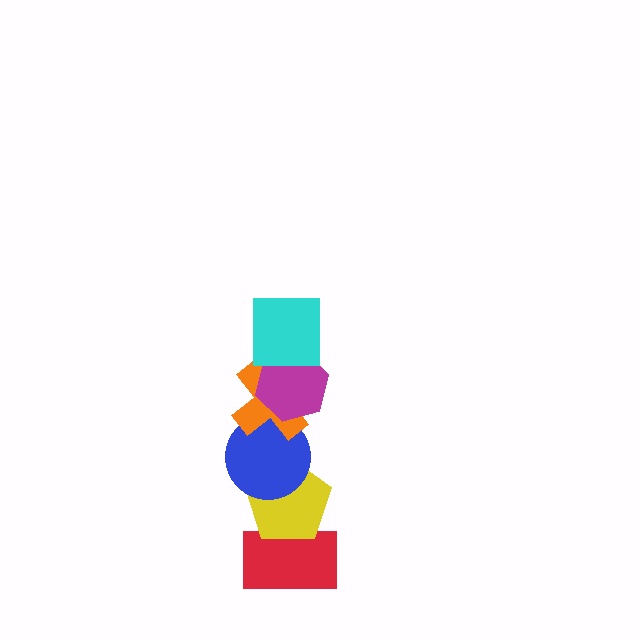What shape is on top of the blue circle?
The orange cross is on top of the blue circle.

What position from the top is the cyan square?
The cyan square is 1st from the top.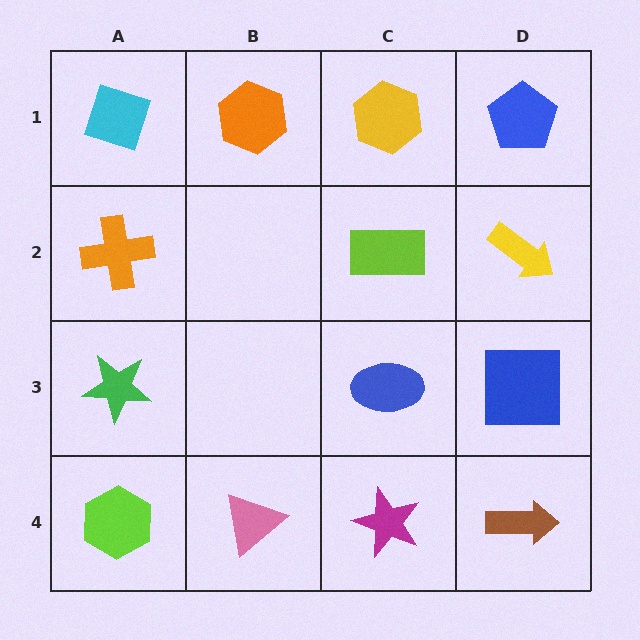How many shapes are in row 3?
3 shapes.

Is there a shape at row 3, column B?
No, that cell is empty.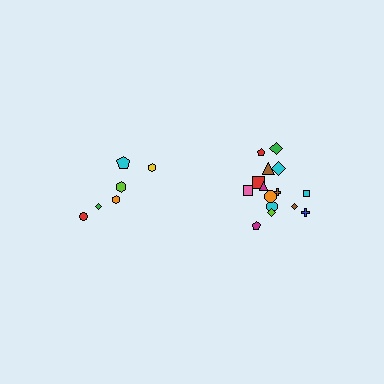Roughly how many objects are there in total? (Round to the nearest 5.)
Roughly 20 objects in total.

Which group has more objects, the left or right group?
The right group.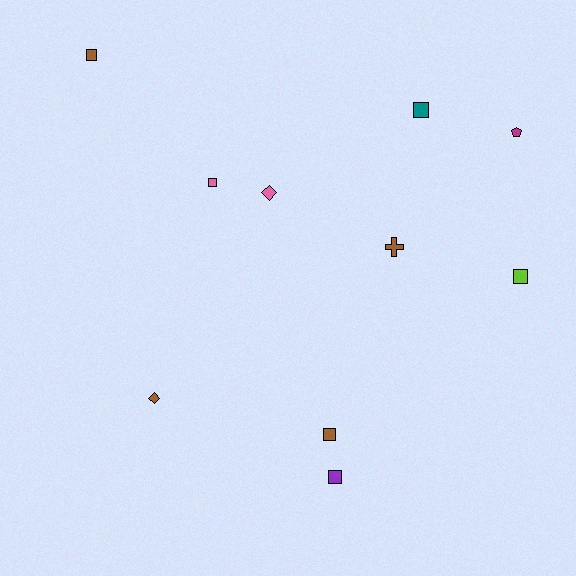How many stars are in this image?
There are no stars.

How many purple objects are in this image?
There is 1 purple object.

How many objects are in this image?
There are 10 objects.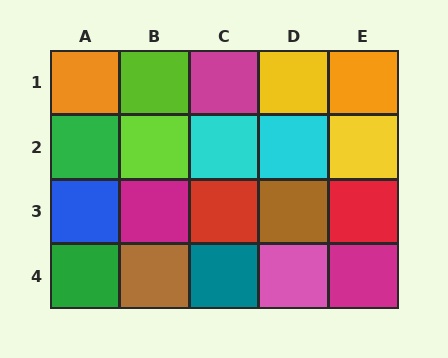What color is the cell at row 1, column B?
Lime.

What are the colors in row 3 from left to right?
Blue, magenta, red, brown, red.